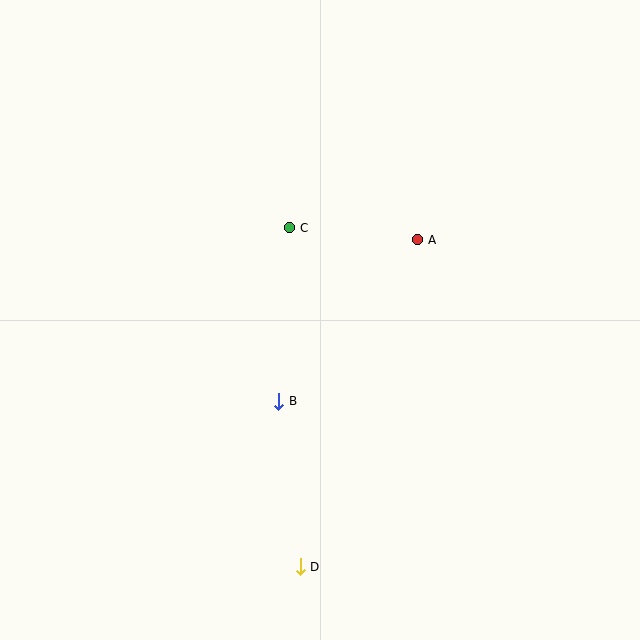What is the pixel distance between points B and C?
The distance between B and C is 174 pixels.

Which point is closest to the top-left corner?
Point C is closest to the top-left corner.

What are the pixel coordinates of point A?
Point A is at (418, 240).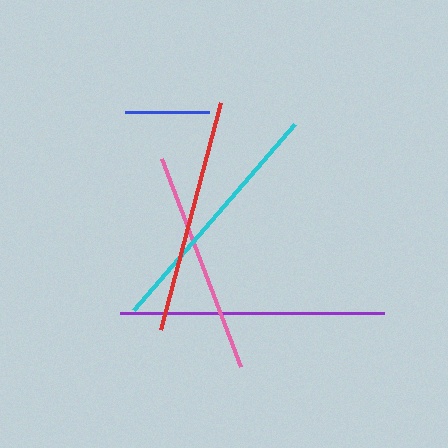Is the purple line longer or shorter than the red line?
The purple line is longer than the red line.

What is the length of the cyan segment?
The cyan segment is approximately 246 pixels long.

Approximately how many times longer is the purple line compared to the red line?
The purple line is approximately 1.1 times the length of the red line.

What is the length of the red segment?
The red segment is approximately 235 pixels long.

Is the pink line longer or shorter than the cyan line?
The cyan line is longer than the pink line.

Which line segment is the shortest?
The blue line is the shortest at approximately 84 pixels.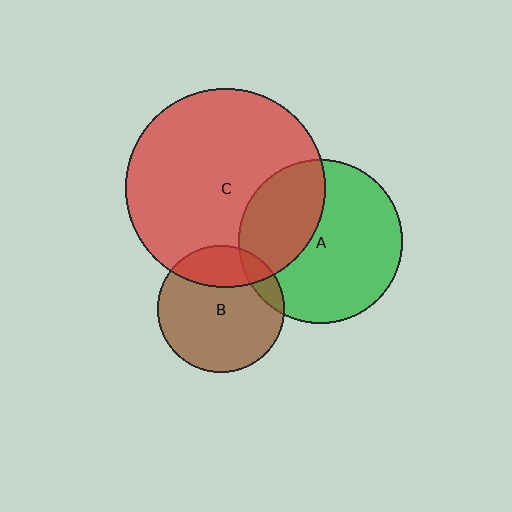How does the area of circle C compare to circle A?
Approximately 1.5 times.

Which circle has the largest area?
Circle C (red).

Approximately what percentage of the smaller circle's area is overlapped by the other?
Approximately 35%.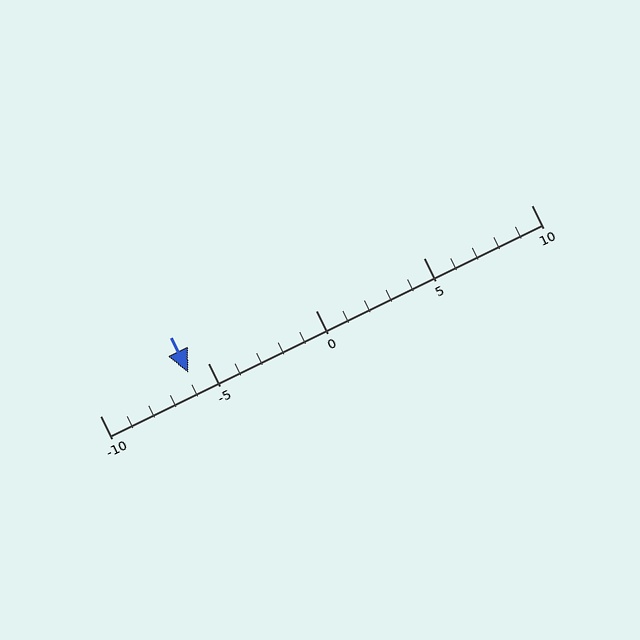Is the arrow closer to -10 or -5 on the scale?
The arrow is closer to -5.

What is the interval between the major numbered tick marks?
The major tick marks are spaced 5 units apart.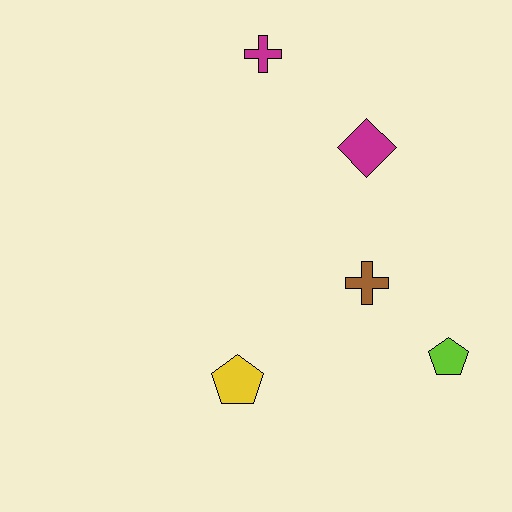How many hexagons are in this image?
There are no hexagons.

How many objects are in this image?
There are 5 objects.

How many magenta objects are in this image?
There are 2 magenta objects.